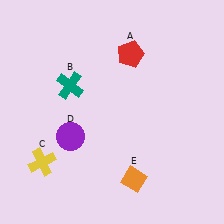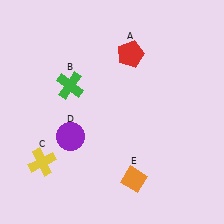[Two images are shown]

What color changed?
The cross (B) changed from teal in Image 1 to green in Image 2.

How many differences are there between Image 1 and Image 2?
There is 1 difference between the two images.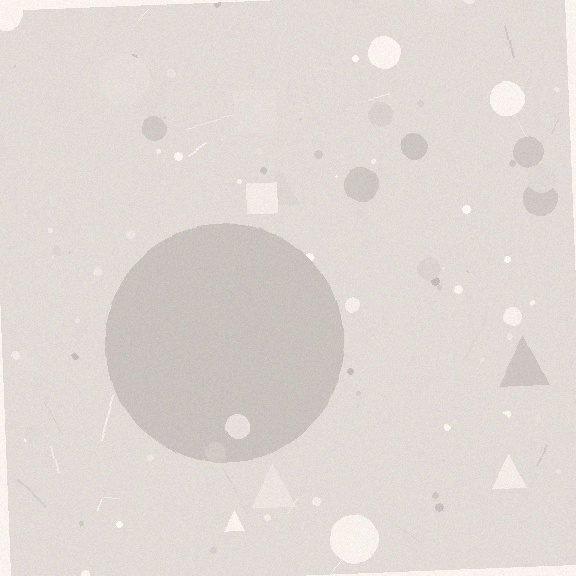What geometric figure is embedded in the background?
A circle is embedded in the background.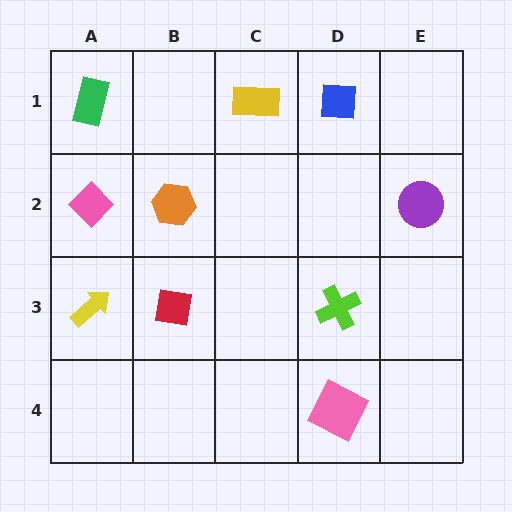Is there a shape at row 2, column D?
No, that cell is empty.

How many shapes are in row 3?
3 shapes.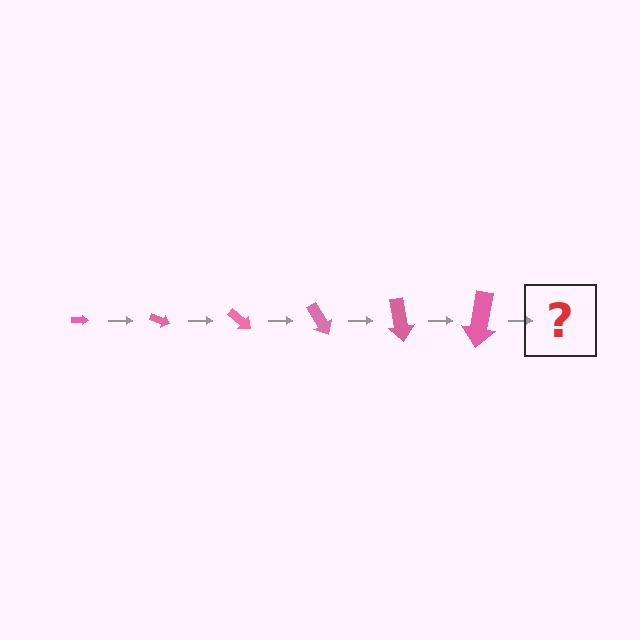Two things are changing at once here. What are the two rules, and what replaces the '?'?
The two rules are that the arrow grows larger each step and it rotates 20 degrees each step. The '?' should be an arrow, larger than the previous one and rotated 120 degrees from the start.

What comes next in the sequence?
The next element should be an arrow, larger than the previous one and rotated 120 degrees from the start.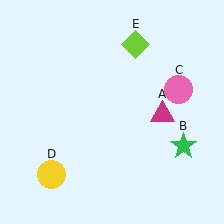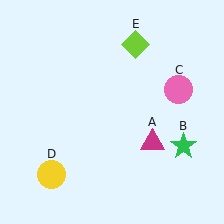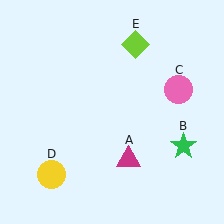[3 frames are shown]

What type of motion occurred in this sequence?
The magenta triangle (object A) rotated clockwise around the center of the scene.